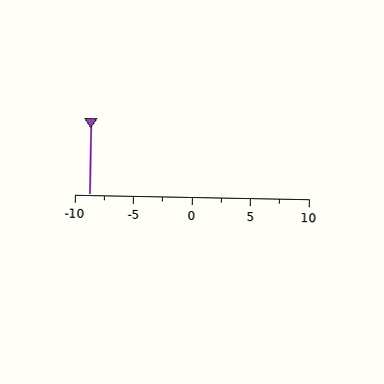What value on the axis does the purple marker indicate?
The marker indicates approximately -8.8.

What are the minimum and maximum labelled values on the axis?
The axis runs from -10 to 10.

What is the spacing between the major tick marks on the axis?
The major ticks are spaced 5 apart.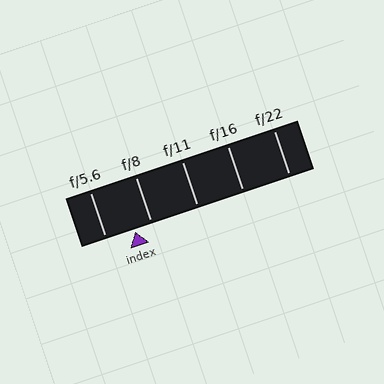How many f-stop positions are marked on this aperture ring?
There are 5 f-stop positions marked.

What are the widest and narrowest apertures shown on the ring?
The widest aperture shown is f/5.6 and the narrowest is f/22.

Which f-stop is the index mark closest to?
The index mark is closest to f/8.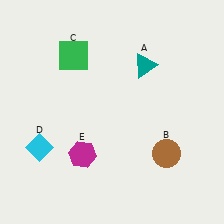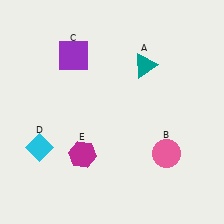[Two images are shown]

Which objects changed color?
B changed from brown to pink. C changed from green to purple.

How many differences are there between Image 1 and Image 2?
There are 2 differences between the two images.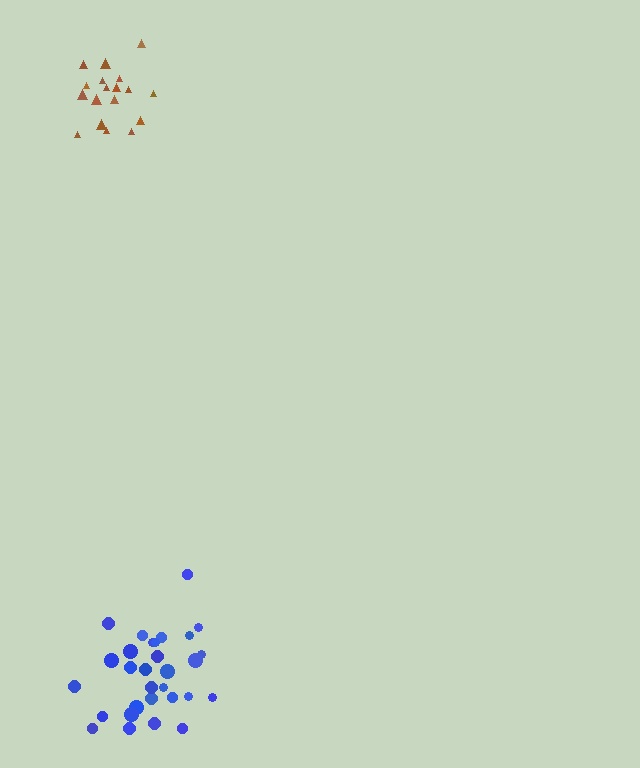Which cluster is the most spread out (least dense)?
Blue.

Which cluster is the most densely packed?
Brown.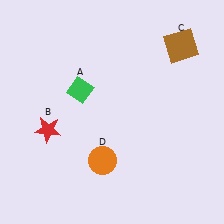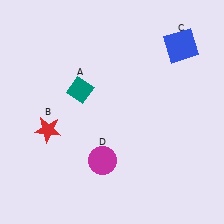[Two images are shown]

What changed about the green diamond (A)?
In Image 1, A is green. In Image 2, it changed to teal.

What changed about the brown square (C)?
In Image 1, C is brown. In Image 2, it changed to blue.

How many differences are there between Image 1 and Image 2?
There are 3 differences between the two images.